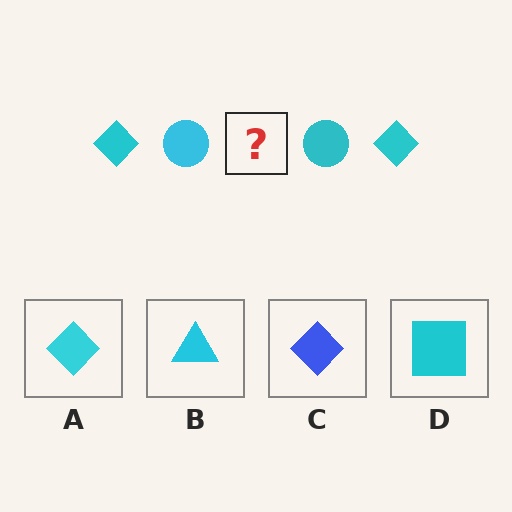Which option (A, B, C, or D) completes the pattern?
A.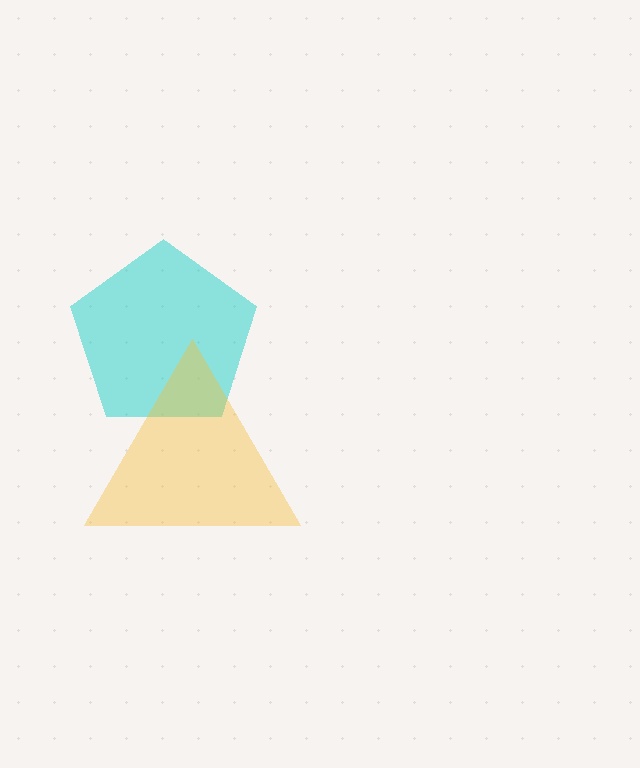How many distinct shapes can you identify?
There are 2 distinct shapes: a cyan pentagon, a yellow triangle.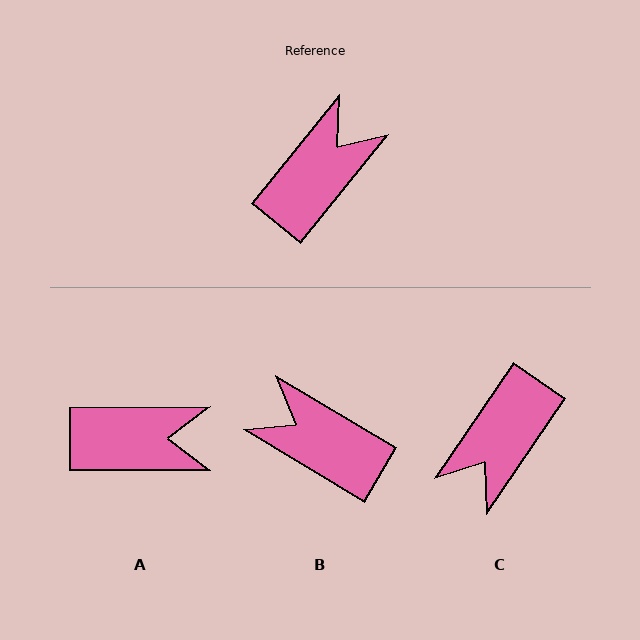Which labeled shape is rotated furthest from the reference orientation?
C, about 175 degrees away.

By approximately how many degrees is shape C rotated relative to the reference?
Approximately 175 degrees clockwise.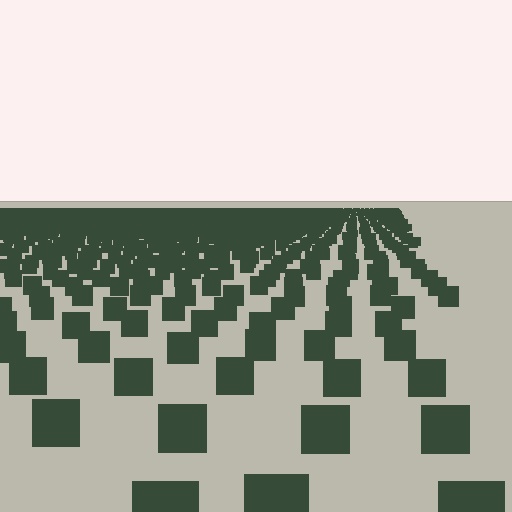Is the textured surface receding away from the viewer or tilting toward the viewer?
The surface is receding away from the viewer. Texture elements get smaller and denser toward the top.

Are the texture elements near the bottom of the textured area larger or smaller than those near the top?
Larger. Near the bottom, elements are closer to the viewer and appear at a bigger on-screen size.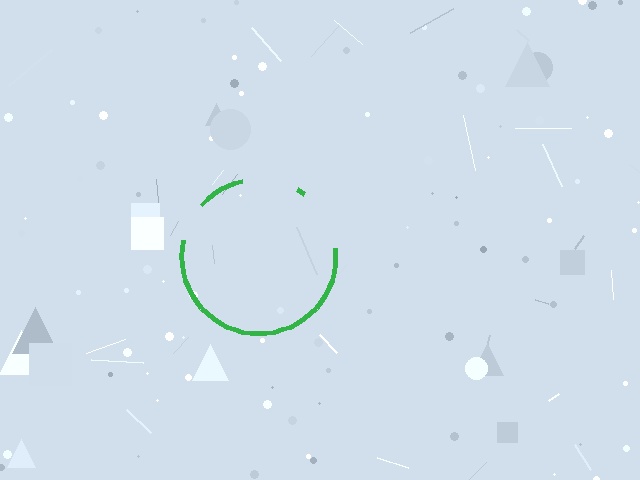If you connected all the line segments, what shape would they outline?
They would outline a circle.